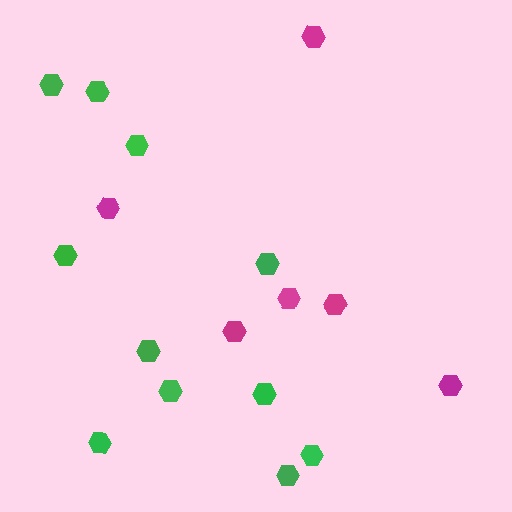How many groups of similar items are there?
There are 2 groups: one group of green hexagons (11) and one group of magenta hexagons (6).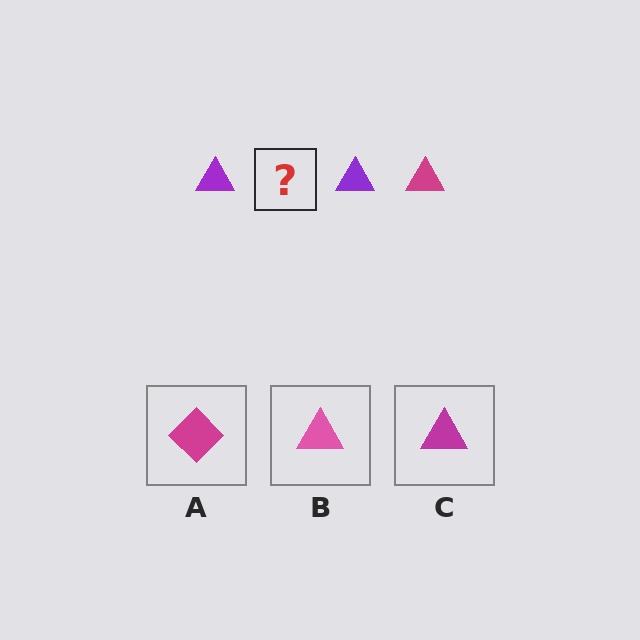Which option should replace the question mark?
Option C.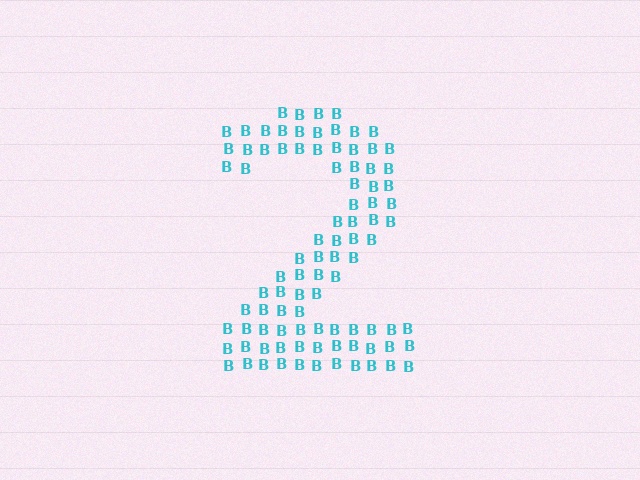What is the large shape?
The large shape is the digit 2.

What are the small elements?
The small elements are letter B's.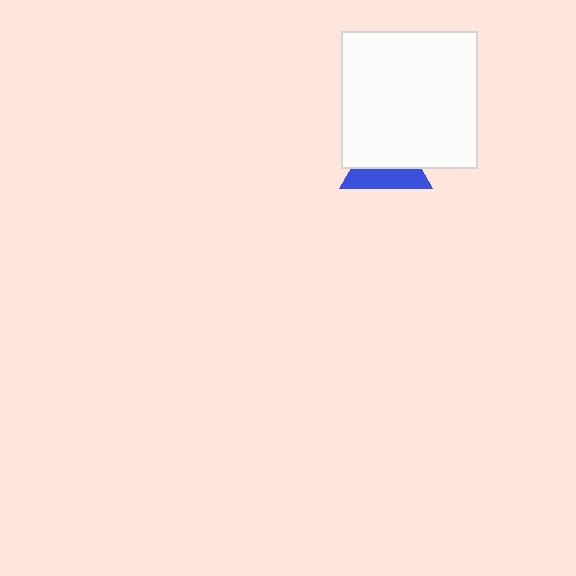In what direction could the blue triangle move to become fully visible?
The blue triangle could move down. That would shift it out from behind the white square entirely.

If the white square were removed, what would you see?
You would see the complete blue triangle.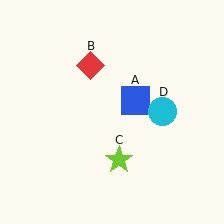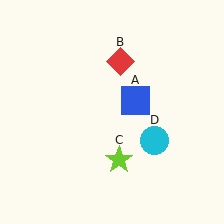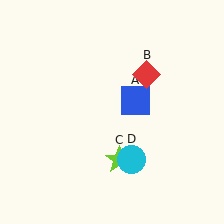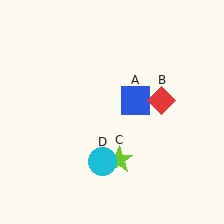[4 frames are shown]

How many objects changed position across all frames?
2 objects changed position: red diamond (object B), cyan circle (object D).